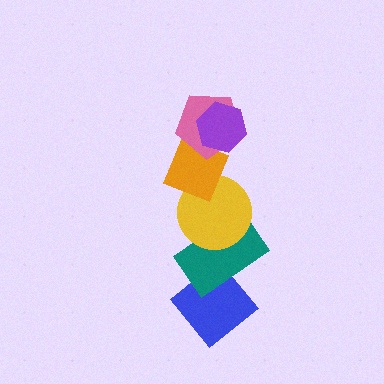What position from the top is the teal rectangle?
The teal rectangle is 5th from the top.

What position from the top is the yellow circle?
The yellow circle is 4th from the top.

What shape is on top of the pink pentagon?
The purple hexagon is on top of the pink pentagon.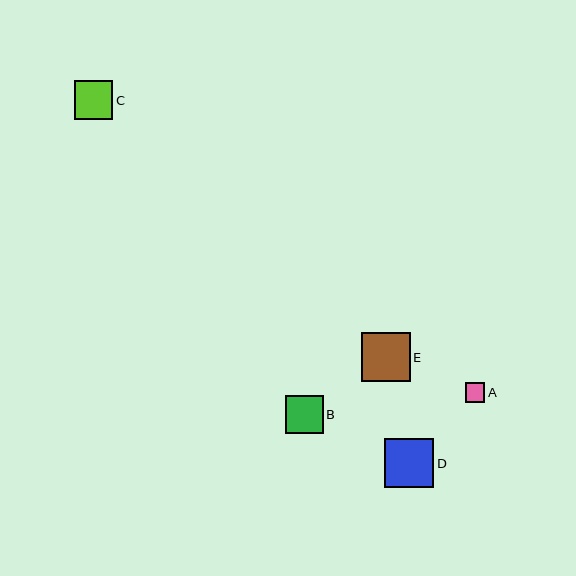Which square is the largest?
Square D is the largest with a size of approximately 49 pixels.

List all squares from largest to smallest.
From largest to smallest: D, E, C, B, A.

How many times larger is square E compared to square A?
Square E is approximately 2.5 times the size of square A.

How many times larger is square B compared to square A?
Square B is approximately 1.9 times the size of square A.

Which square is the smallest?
Square A is the smallest with a size of approximately 20 pixels.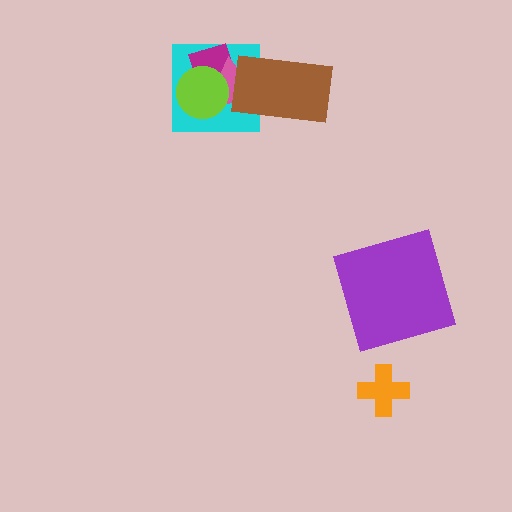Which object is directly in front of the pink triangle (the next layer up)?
The brown rectangle is directly in front of the pink triangle.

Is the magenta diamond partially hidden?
Yes, it is partially covered by another shape.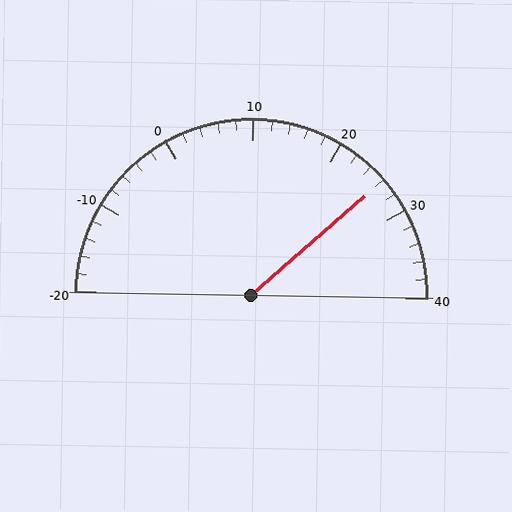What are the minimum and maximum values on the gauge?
The gauge ranges from -20 to 40.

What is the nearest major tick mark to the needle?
The nearest major tick mark is 30.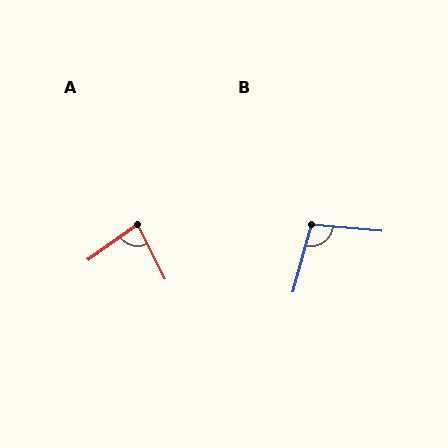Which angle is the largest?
B, at approximately 100 degrees.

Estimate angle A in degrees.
Approximately 81 degrees.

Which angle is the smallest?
A, at approximately 81 degrees.